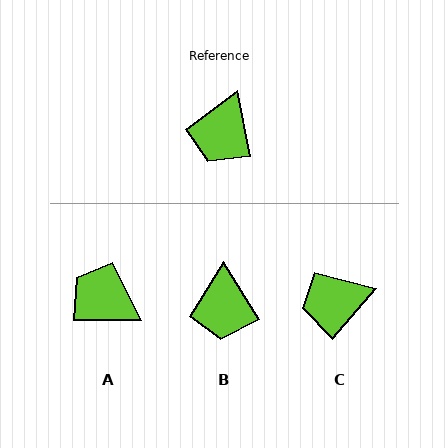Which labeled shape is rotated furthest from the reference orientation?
A, about 101 degrees away.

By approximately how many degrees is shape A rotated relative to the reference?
Approximately 101 degrees clockwise.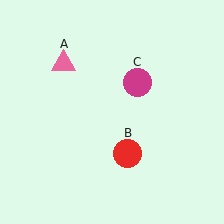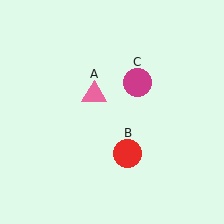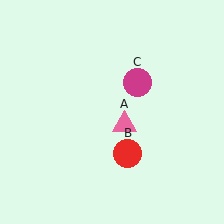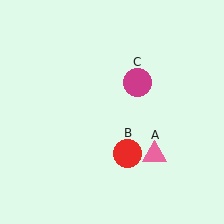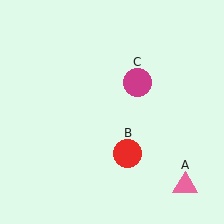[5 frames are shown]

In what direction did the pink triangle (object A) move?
The pink triangle (object A) moved down and to the right.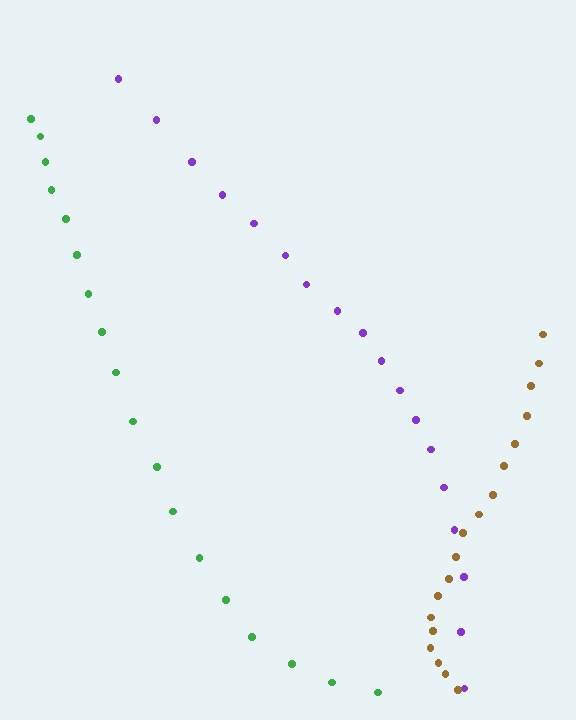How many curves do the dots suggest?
There are 3 distinct paths.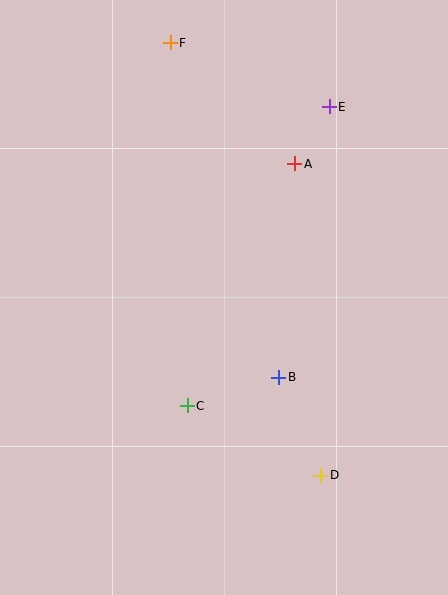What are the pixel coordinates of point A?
Point A is at (295, 164).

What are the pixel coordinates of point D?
Point D is at (321, 475).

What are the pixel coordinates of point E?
Point E is at (329, 107).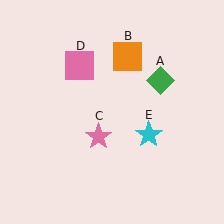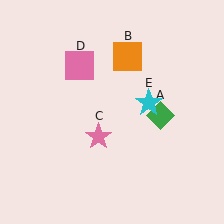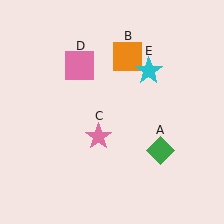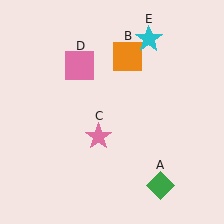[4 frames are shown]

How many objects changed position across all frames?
2 objects changed position: green diamond (object A), cyan star (object E).